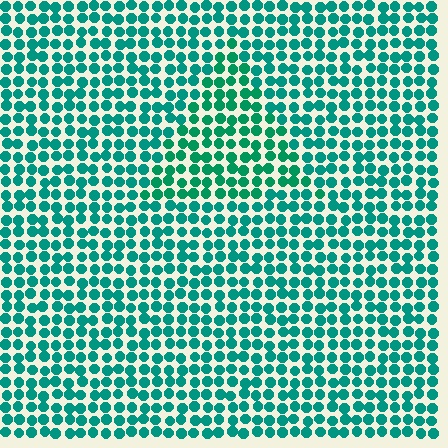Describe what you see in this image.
The image is filled with small teal elements in a uniform arrangement. A triangle-shaped region is visible where the elements are tinted to a slightly different hue, forming a subtle color boundary.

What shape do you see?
I see a triangle.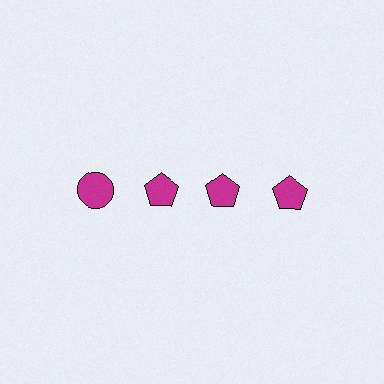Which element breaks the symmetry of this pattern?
The magenta circle in the top row, leftmost column breaks the symmetry. All other shapes are magenta pentagons.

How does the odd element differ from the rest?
It has a different shape: circle instead of pentagon.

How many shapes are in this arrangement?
There are 4 shapes arranged in a grid pattern.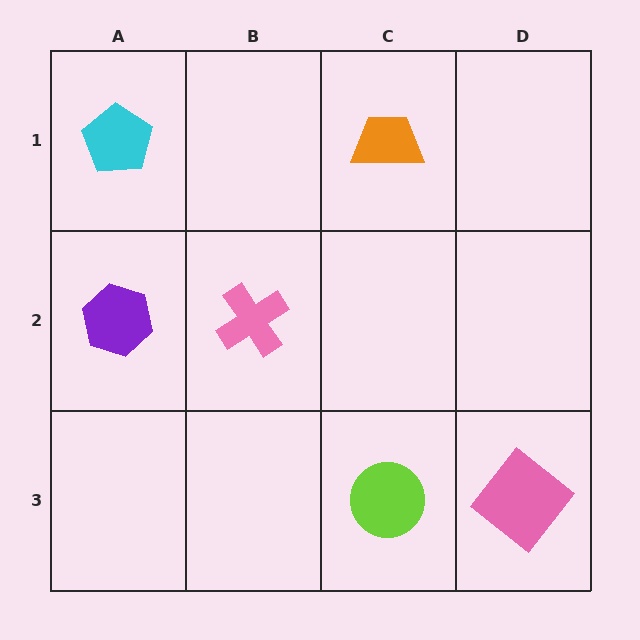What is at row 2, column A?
A purple hexagon.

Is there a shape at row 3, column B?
No, that cell is empty.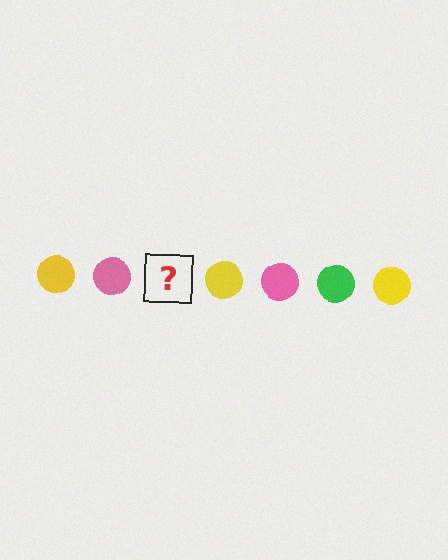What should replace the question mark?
The question mark should be replaced with a green circle.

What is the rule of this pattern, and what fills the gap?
The rule is that the pattern cycles through yellow, pink, green circles. The gap should be filled with a green circle.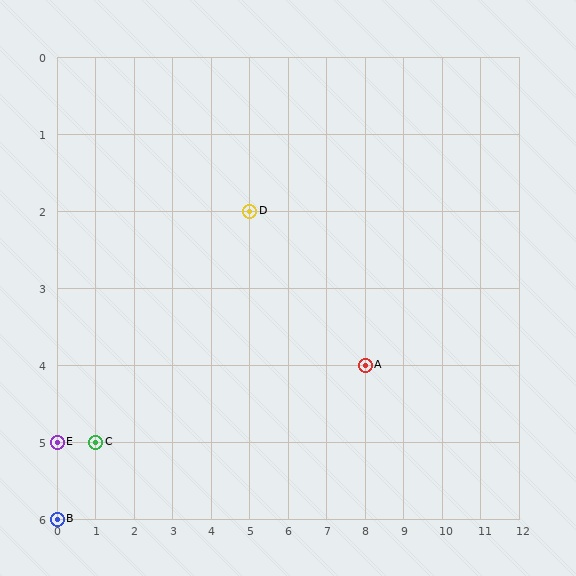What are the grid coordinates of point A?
Point A is at grid coordinates (8, 4).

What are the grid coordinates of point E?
Point E is at grid coordinates (0, 5).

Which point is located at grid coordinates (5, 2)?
Point D is at (5, 2).